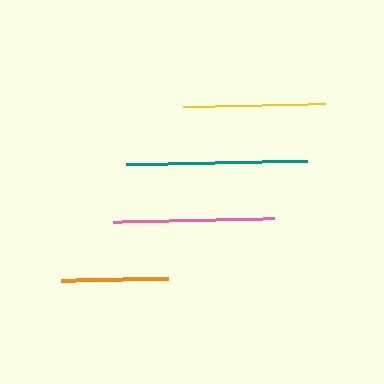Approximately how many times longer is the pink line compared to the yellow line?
The pink line is approximately 1.1 times the length of the yellow line.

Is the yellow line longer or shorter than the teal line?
The teal line is longer than the yellow line.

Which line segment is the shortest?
The orange line is the shortest at approximately 107 pixels.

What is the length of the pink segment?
The pink segment is approximately 161 pixels long.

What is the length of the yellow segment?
The yellow segment is approximately 142 pixels long.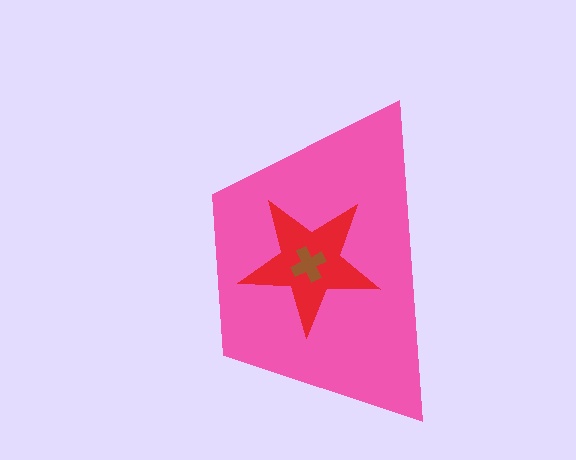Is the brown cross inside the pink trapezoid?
Yes.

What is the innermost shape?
The brown cross.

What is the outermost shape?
The pink trapezoid.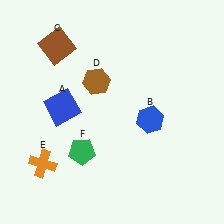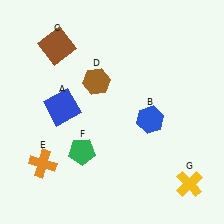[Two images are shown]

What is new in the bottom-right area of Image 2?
A yellow cross (G) was added in the bottom-right area of Image 2.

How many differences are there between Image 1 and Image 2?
There is 1 difference between the two images.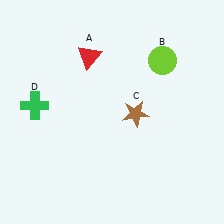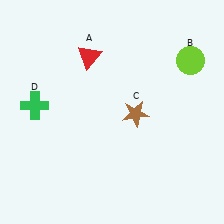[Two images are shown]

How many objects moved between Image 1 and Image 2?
1 object moved between the two images.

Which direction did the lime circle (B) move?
The lime circle (B) moved right.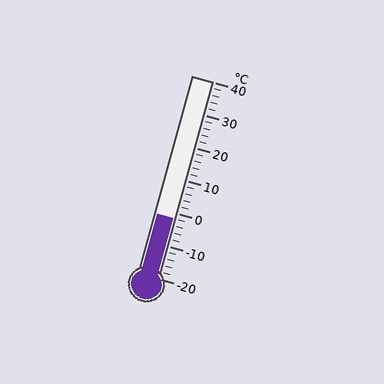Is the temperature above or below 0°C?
The temperature is below 0°C.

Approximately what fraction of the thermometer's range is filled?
The thermometer is filled to approximately 30% of its range.